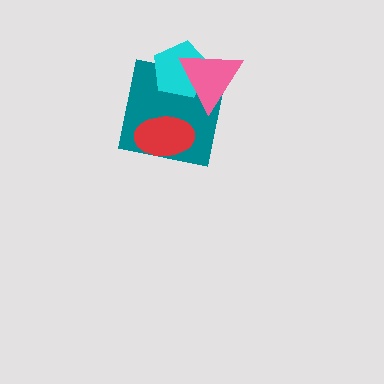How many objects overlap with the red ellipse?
1 object overlaps with the red ellipse.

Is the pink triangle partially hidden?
No, no other shape covers it.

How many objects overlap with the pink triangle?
2 objects overlap with the pink triangle.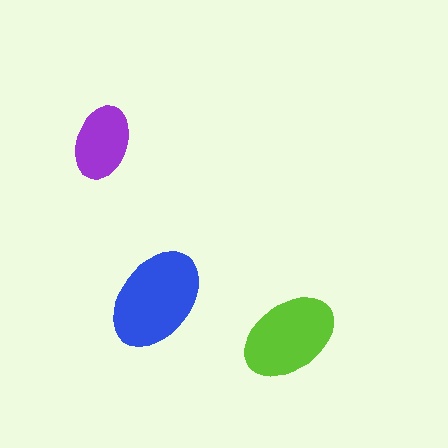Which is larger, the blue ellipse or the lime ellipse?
The blue one.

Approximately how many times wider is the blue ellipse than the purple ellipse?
About 1.5 times wider.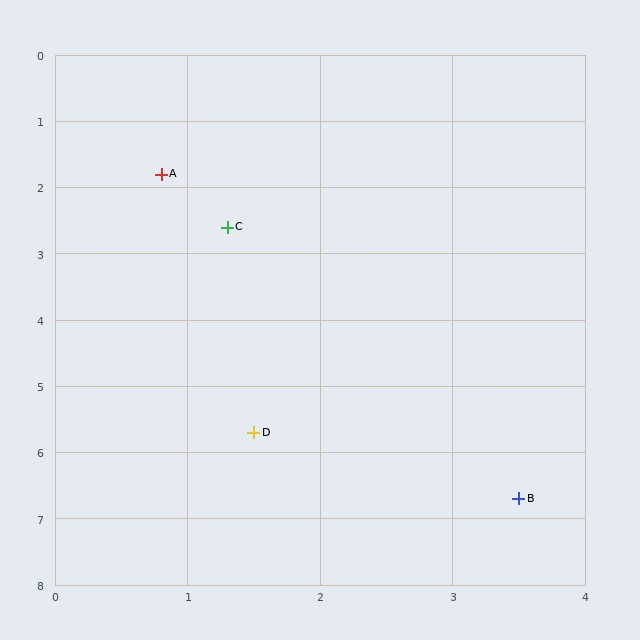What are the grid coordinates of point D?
Point D is at approximately (1.5, 5.7).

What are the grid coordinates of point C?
Point C is at approximately (1.3, 2.6).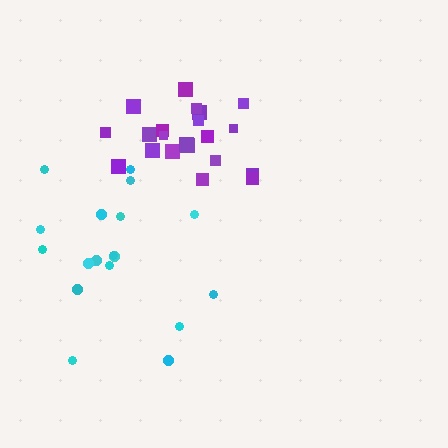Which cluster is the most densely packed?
Purple.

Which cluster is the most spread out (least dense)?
Cyan.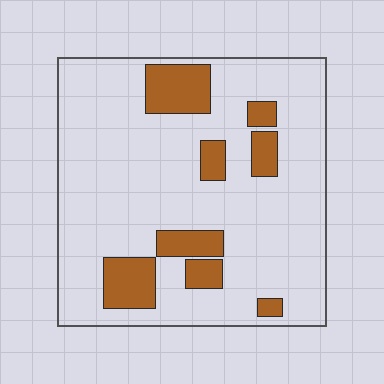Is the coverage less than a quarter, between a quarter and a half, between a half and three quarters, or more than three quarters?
Less than a quarter.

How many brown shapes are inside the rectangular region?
8.